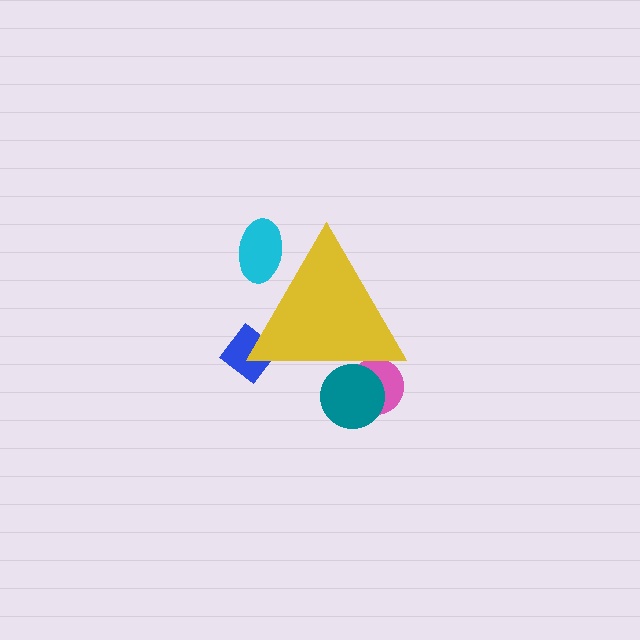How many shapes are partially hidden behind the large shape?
4 shapes are partially hidden.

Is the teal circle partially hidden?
Yes, the teal circle is partially hidden behind the yellow triangle.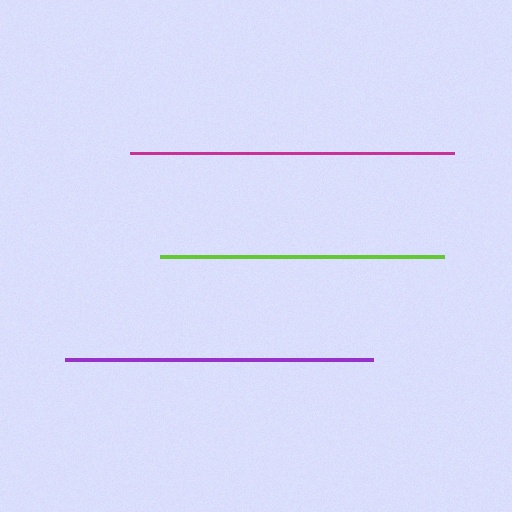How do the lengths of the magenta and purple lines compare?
The magenta and purple lines are approximately the same length.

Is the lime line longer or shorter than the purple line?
The purple line is longer than the lime line.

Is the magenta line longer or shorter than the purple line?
The magenta line is longer than the purple line.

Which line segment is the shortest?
The lime line is the shortest at approximately 284 pixels.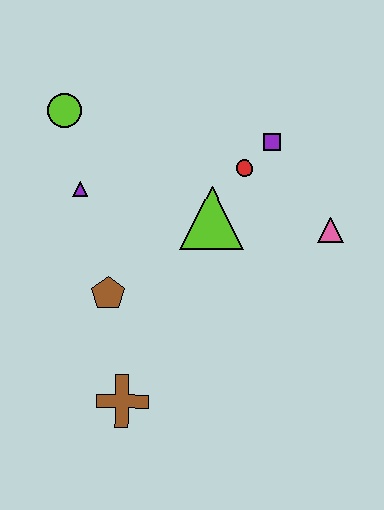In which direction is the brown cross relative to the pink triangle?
The brown cross is to the left of the pink triangle.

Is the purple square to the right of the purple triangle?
Yes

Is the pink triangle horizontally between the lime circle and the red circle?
No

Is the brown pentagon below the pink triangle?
Yes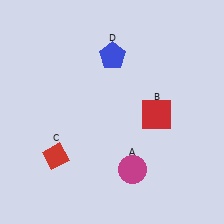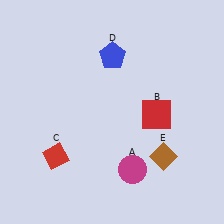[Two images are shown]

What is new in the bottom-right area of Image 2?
A brown diamond (E) was added in the bottom-right area of Image 2.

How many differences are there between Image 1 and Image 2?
There is 1 difference between the two images.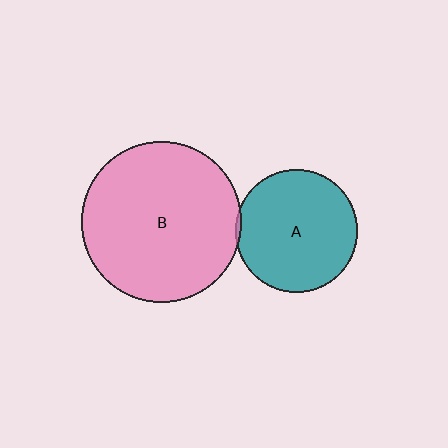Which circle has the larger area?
Circle B (pink).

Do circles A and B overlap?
Yes.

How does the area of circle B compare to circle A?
Approximately 1.7 times.